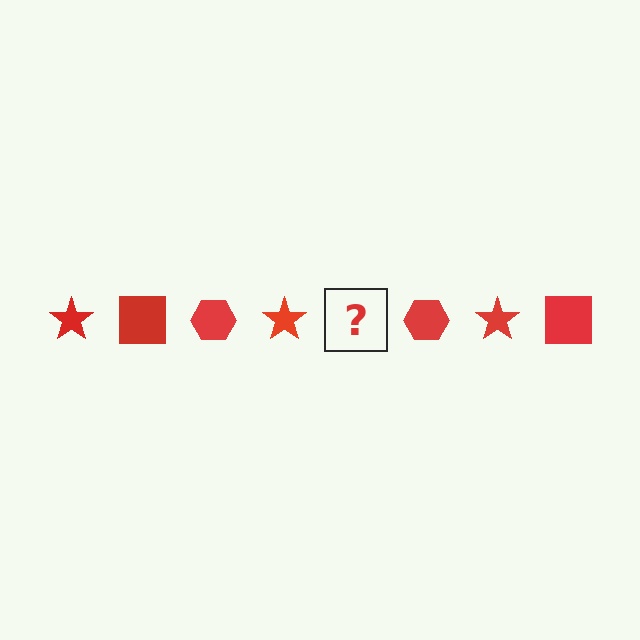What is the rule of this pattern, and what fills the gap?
The rule is that the pattern cycles through star, square, hexagon shapes in red. The gap should be filled with a red square.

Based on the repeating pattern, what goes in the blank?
The blank should be a red square.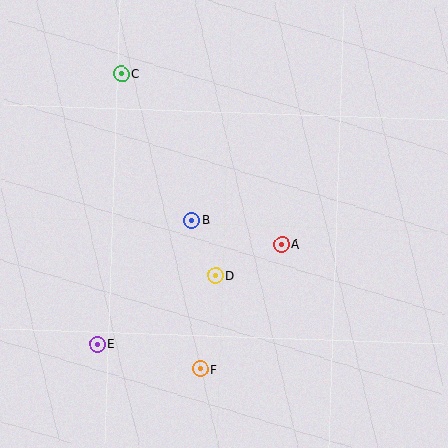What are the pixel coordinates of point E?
Point E is at (97, 344).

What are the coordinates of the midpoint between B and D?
The midpoint between B and D is at (204, 248).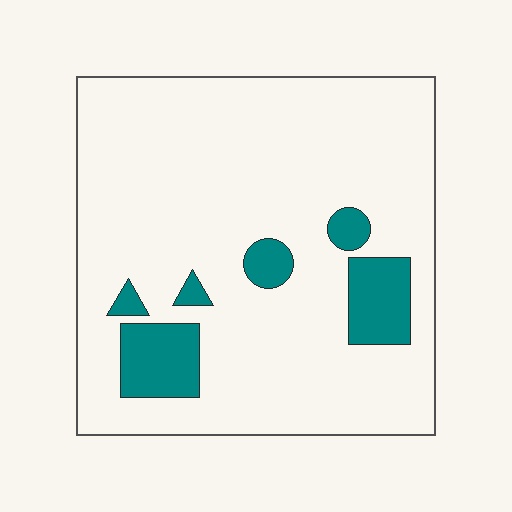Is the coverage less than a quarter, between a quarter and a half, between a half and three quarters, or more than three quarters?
Less than a quarter.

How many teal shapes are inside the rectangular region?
6.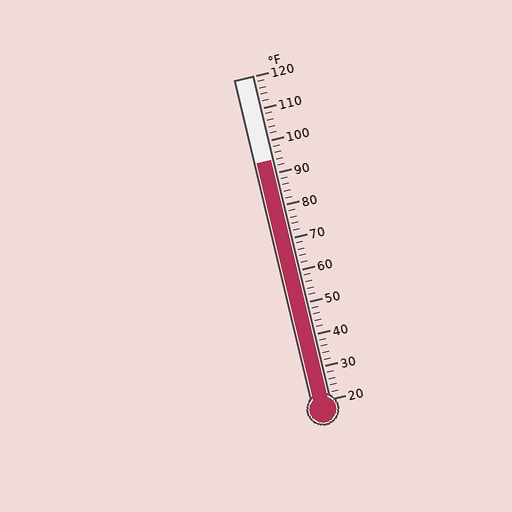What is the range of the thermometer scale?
The thermometer scale ranges from 20°F to 120°F.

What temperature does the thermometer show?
The thermometer shows approximately 94°F.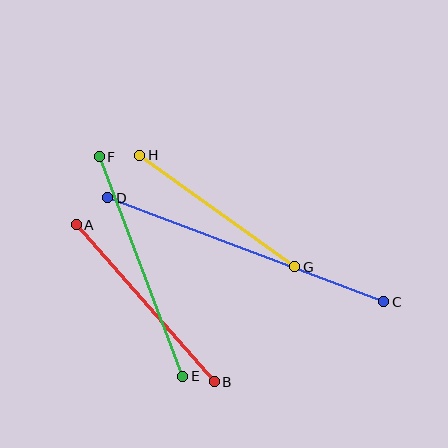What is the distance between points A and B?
The distance is approximately 209 pixels.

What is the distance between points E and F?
The distance is approximately 235 pixels.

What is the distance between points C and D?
The distance is approximately 295 pixels.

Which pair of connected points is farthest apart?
Points C and D are farthest apart.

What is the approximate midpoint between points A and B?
The midpoint is at approximately (145, 303) pixels.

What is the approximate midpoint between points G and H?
The midpoint is at approximately (217, 211) pixels.